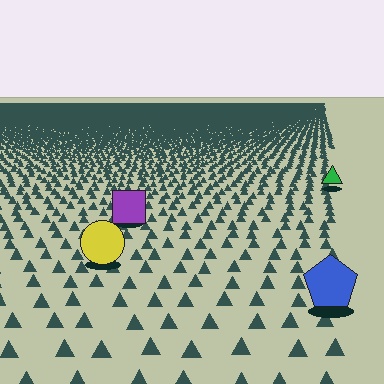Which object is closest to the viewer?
The blue pentagon is closest. The texture marks near it are larger and more spread out.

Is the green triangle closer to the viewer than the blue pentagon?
No. The blue pentagon is closer — you can tell from the texture gradient: the ground texture is coarser near it.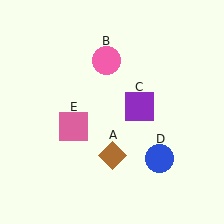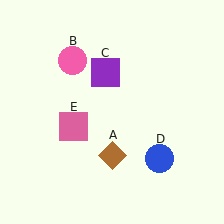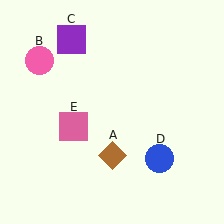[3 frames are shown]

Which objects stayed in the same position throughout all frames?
Brown diamond (object A) and blue circle (object D) and pink square (object E) remained stationary.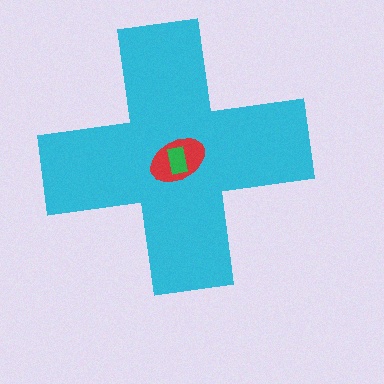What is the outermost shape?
The cyan cross.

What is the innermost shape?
The green rectangle.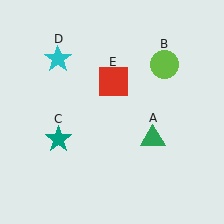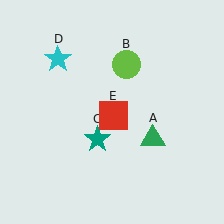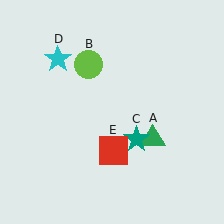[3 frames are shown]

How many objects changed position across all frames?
3 objects changed position: lime circle (object B), teal star (object C), red square (object E).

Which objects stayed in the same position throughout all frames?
Green triangle (object A) and cyan star (object D) remained stationary.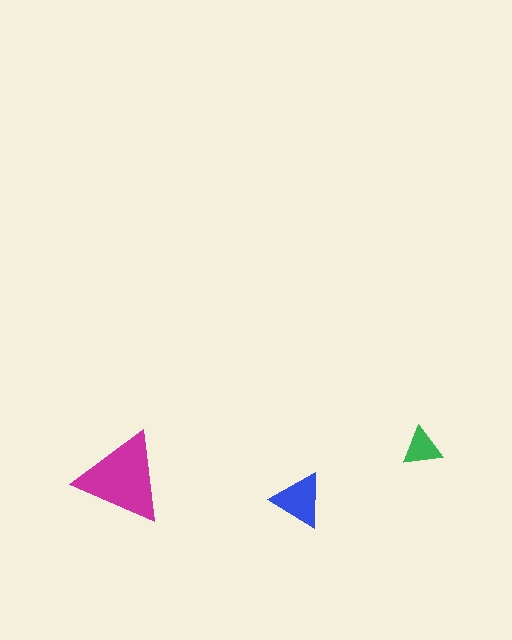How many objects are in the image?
There are 3 objects in the image.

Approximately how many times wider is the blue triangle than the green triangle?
About 1.5 times wider.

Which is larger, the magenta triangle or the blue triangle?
The magenta one.